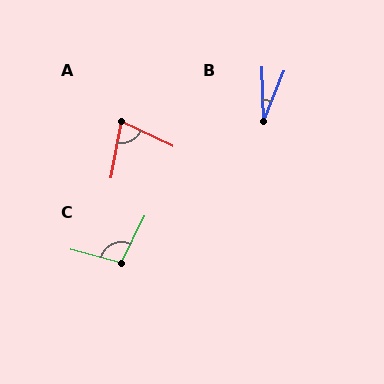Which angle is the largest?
C, at approximately 102 degrees.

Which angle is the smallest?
B, at approximately 24 degrees.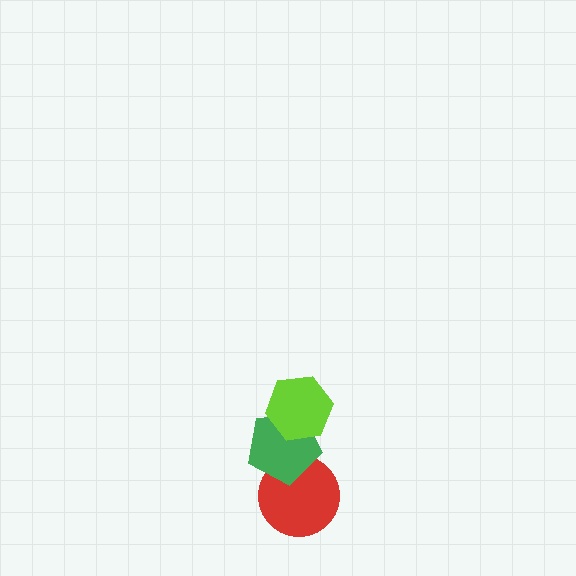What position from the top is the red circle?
The red circle is 3rd from the top.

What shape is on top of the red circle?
The green pentagon is on top of the red circle.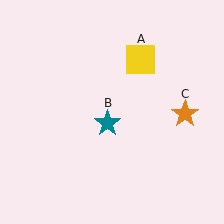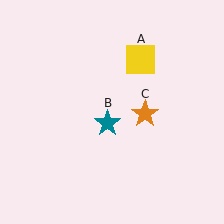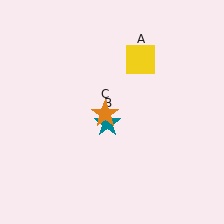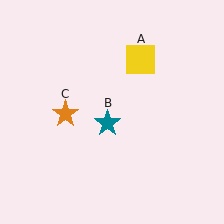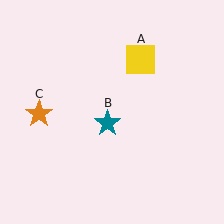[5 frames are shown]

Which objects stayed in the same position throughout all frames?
Yellow square (object A) and teal star (object B) remained stationary.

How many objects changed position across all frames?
1 object changed position: orange star (object C).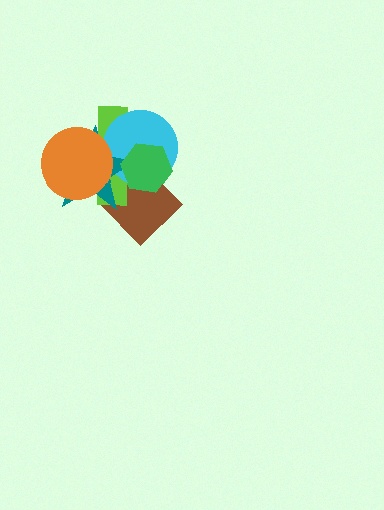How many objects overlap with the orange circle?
2 objects overlap with the orange circle.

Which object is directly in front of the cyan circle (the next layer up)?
The teal star is directly in front of the cyan circle.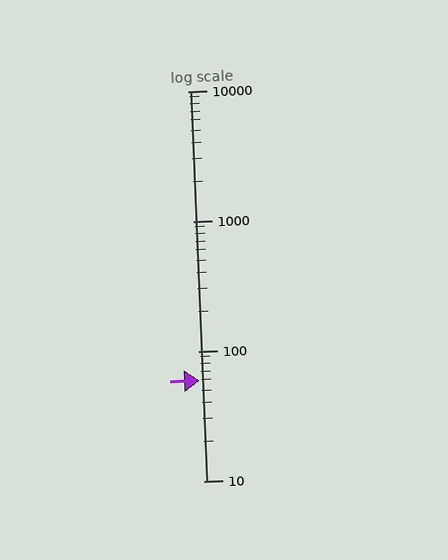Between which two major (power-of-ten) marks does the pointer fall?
The pointer is between 10 and 100.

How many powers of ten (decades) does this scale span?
The scale spans 3 decades, from 10 to 10000.